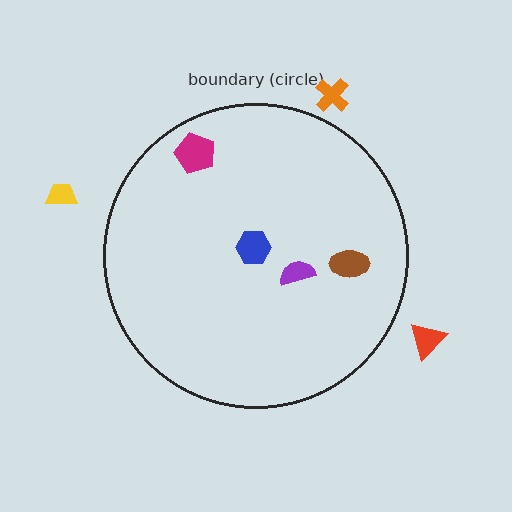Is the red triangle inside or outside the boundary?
Outside.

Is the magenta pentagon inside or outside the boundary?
Inside.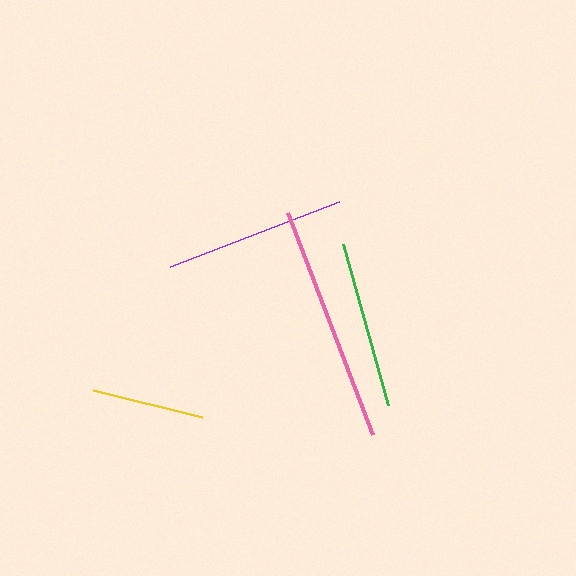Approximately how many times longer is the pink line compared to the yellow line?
The pink line is approximately 2.1 times the length of the yellow line.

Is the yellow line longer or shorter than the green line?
The green line is longer than the yellow line.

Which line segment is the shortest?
The yellow line is the shortest at approximately 112 pixels.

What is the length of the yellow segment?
The yellow segment is approximately 112 pixels long.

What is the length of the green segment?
The green segment is approximately 167 pixels long.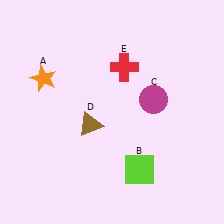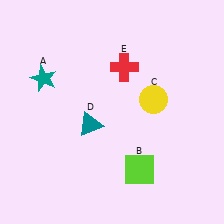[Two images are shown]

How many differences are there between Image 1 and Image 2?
There are 3 differences between the two images.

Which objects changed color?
A changed from orange to teal. C changed from magenta to yellow. D changed from brown to teal.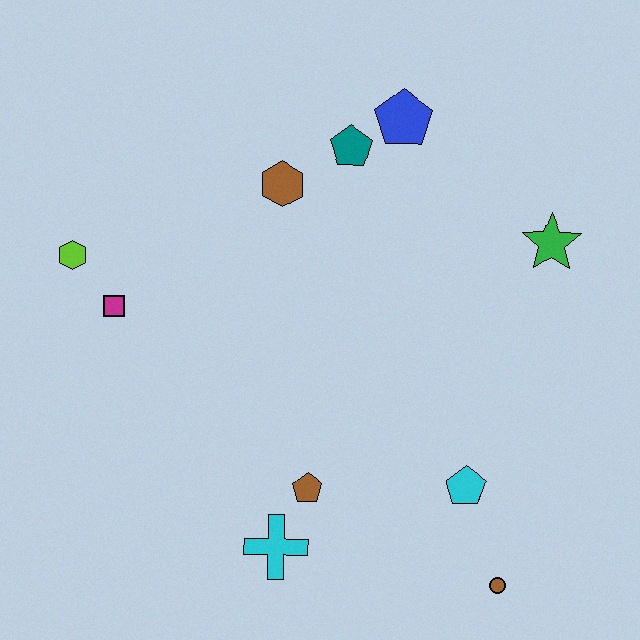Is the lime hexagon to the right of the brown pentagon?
No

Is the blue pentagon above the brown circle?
Yes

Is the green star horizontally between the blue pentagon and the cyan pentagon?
No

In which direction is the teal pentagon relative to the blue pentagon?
The teal pentagon is to the left of the blue pentagon.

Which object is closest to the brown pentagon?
The cyan cross is closest to the brown pentagon.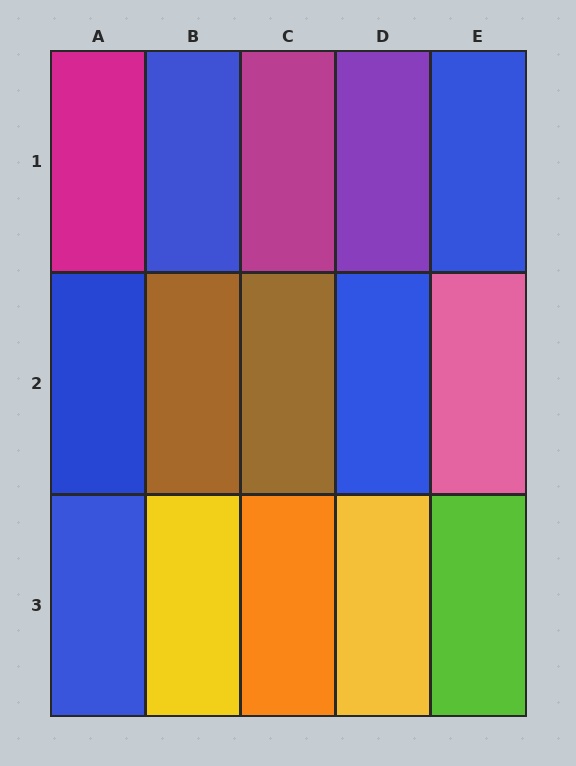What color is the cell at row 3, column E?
Lime.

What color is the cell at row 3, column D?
Yellow.